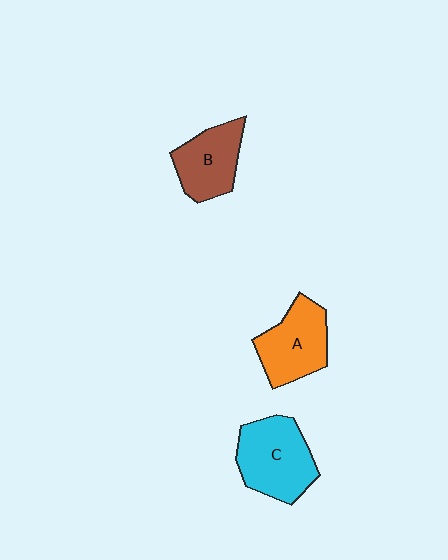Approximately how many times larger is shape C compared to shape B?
Approximately 1.3 times.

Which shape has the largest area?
Shape C (cyan).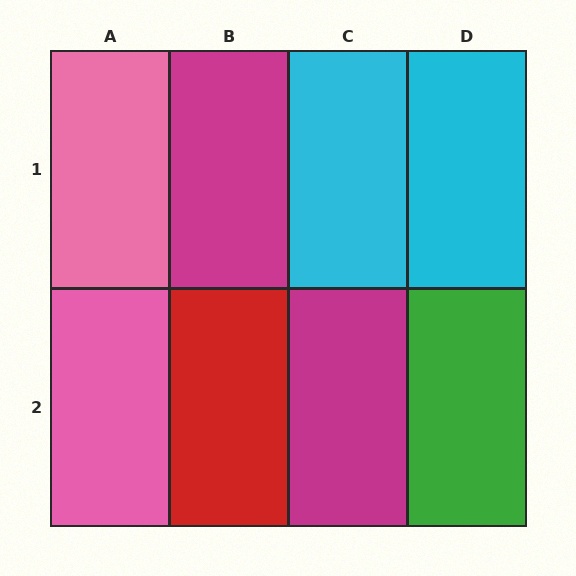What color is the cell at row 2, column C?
Magenta.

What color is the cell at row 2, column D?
Green.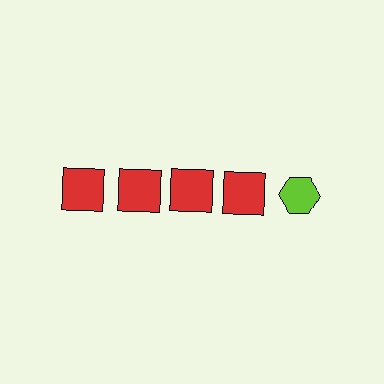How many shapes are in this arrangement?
There are 5 shapes arranged in a grid pattern.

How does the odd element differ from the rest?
It differs in both color (lime instead of red) and shape (hexagon instead of square).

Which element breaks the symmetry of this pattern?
The lime hexagon in the top row, rightmost column breaks the symmetry. All other shapes are red squares.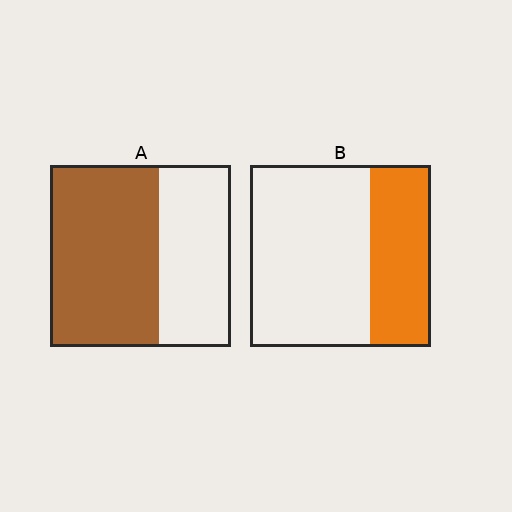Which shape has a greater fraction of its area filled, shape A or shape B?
Shape A.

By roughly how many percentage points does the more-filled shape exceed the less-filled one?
By roughly 25 percentage points (A over B).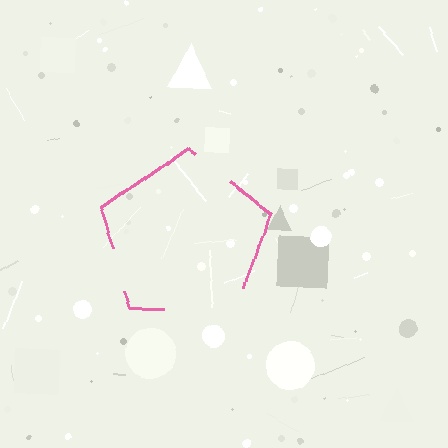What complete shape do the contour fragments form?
The contour fragments form a pentagon.